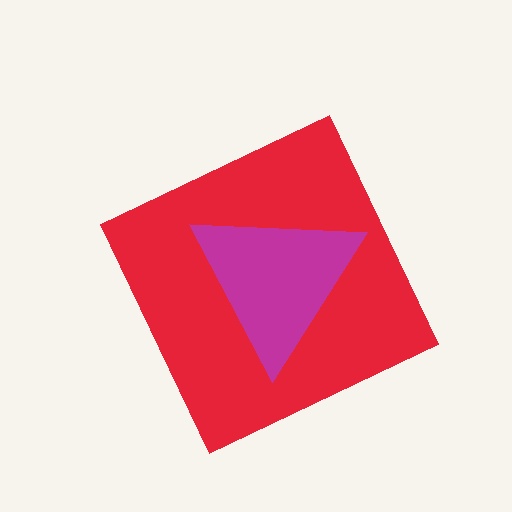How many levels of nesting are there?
2.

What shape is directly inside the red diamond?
The magenta triangle.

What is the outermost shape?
The red diamond.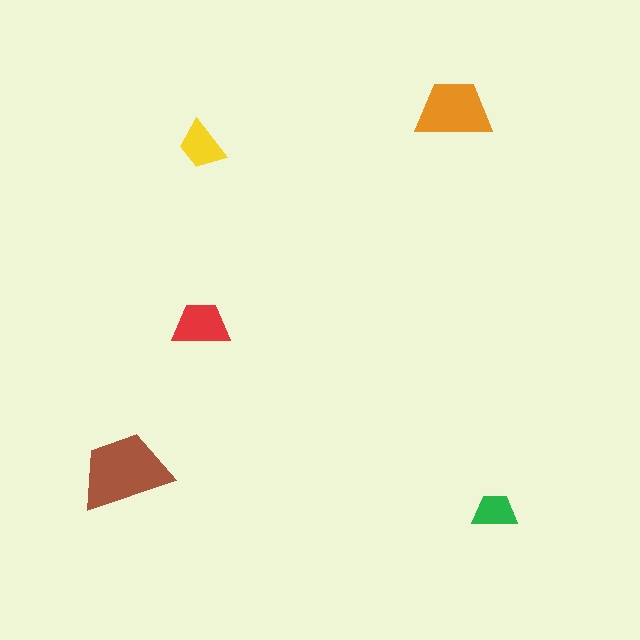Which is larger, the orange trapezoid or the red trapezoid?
The orange one.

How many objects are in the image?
There are 5 objects in the image.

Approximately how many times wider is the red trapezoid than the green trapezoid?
About 1.5 times wider.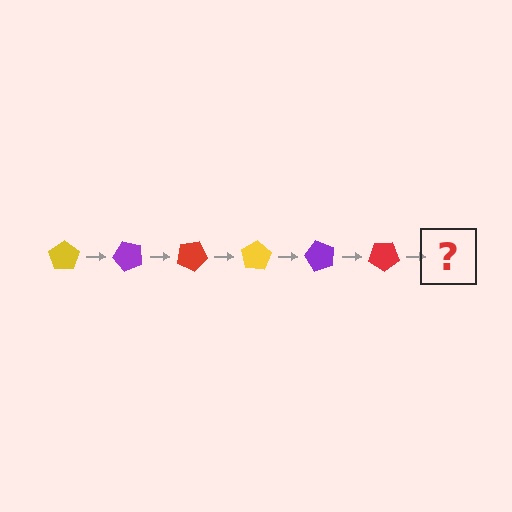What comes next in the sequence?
The next element should be a yellow pentagon, rotated 300 degrees from the start.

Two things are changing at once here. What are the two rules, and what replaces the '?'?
The two rules are that it rotates 50 degrees each step and the color cycles through yellow, purple, and red. The '?' should be a yellow pentagon, rotated 300 degrees from the start.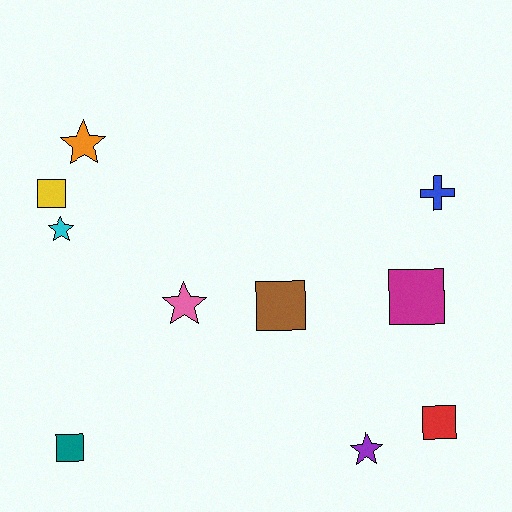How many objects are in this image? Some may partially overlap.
There are 10 objects.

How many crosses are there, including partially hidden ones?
There is 1 cross.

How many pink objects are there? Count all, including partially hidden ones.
There is 1 pink object.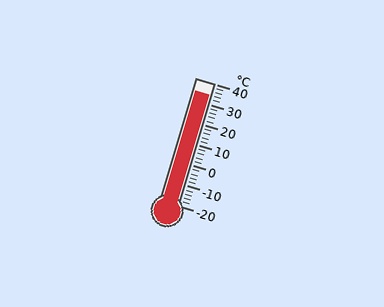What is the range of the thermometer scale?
The thermometer scale ranges from -20°C to 40°C.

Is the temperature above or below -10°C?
The temperature is above -10°C.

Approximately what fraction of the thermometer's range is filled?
The thermometer is filled to approximately 90% of its range.